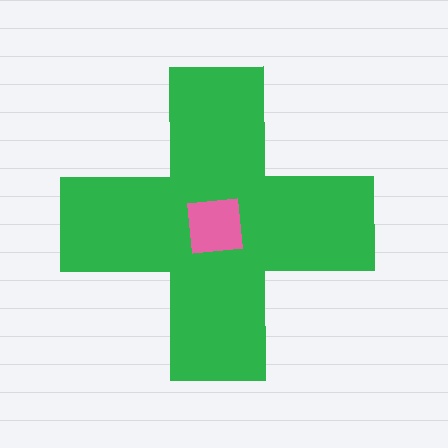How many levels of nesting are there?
2.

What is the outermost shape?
The green cross.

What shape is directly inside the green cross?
The pink square.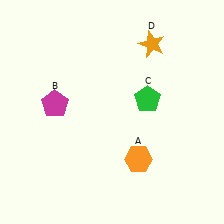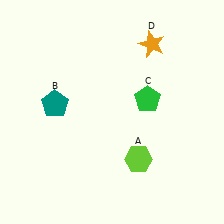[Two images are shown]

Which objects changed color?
A changed from orange to lime. B changed from magenta to teal.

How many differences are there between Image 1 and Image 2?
There are 2 differences between the two images.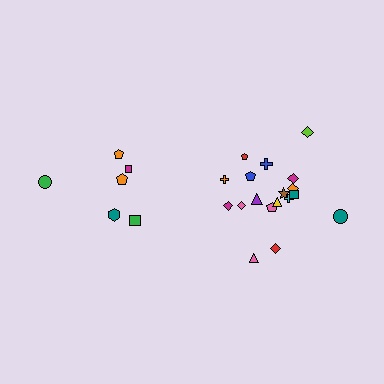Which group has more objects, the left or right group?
The right group.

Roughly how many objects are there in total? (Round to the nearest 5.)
Roughly 25 objects in total.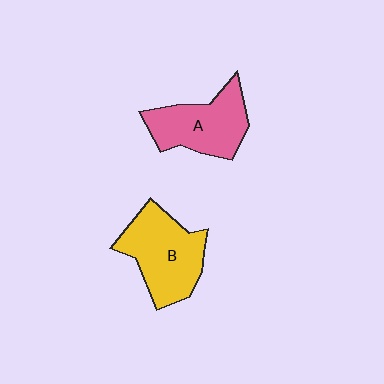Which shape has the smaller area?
Shape A (pink).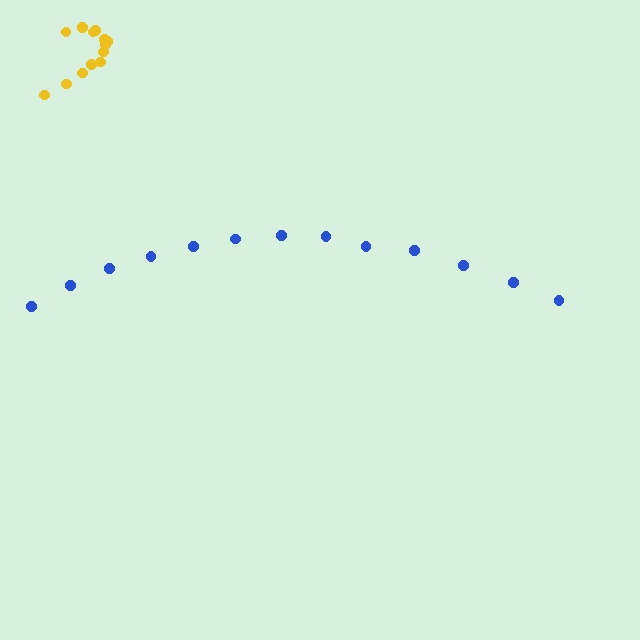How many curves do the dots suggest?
There are 2 distinct paths.